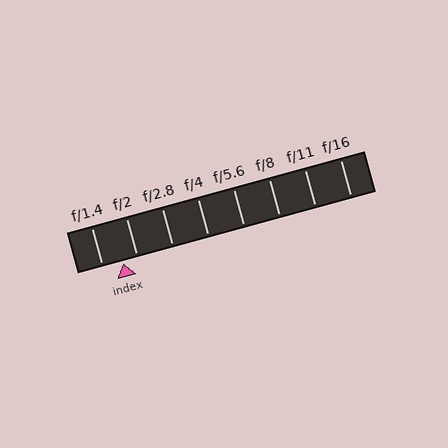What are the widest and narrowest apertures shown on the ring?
The widest aperture shown is f/1.4 and the narrowest is f/16.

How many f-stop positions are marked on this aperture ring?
There are 8 f-stop positions marked.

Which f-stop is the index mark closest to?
The index mark is closest to f/2.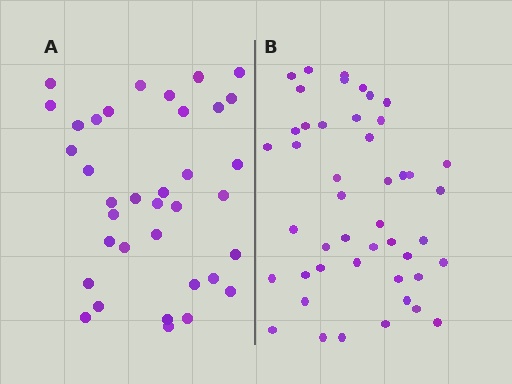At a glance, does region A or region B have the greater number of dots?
Region B (the right region) has more dots.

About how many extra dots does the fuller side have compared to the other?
Region B has roughly 10 or so more dots than region A.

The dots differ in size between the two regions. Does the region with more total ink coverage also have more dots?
No. Region A has more total ink coverage because its dots are larger, but region B actually contains more individual dots. Total area can be misleading — the number of items is what matters here.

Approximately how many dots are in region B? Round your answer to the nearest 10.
About 50 dots. (The exact count is 46, which rounds to 50.)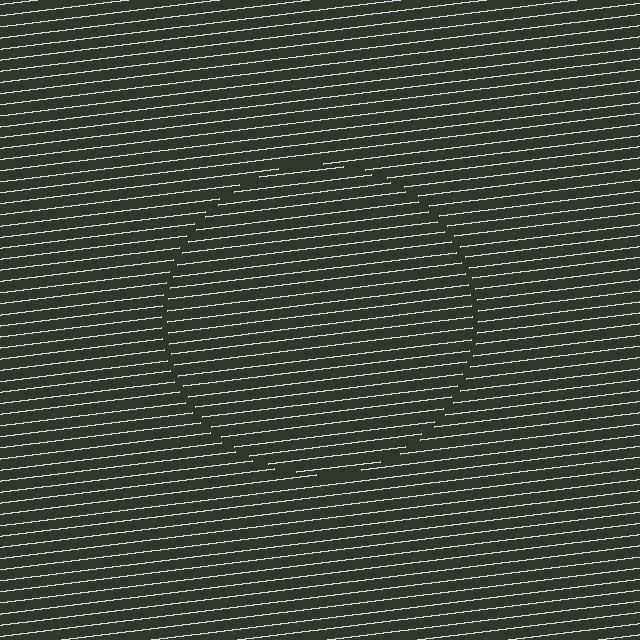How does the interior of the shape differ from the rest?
The interior of the shape contains the same grating, shifted by half a period — the contour is defined by the phase discontinuity where line-ends from the inner and outer gratings abut.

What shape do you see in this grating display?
An illusory circle. The interior of the shape contains the same grating, shifted by half a period — the contour is defined by the phase discontinuity where line-ends from the inner and outer gratings abut.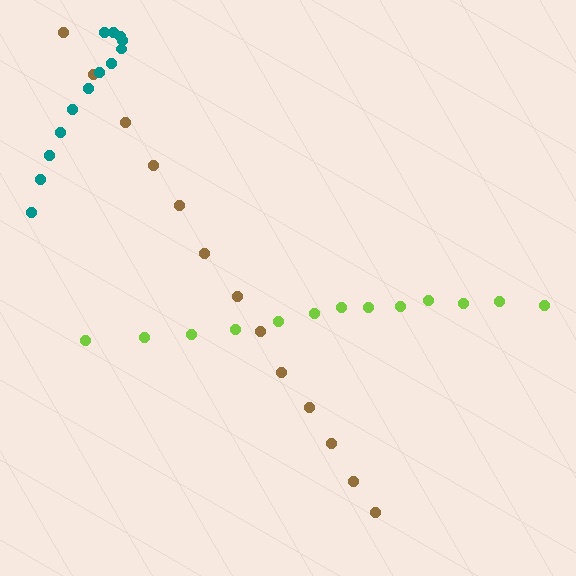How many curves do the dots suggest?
There are 3 distinct paths.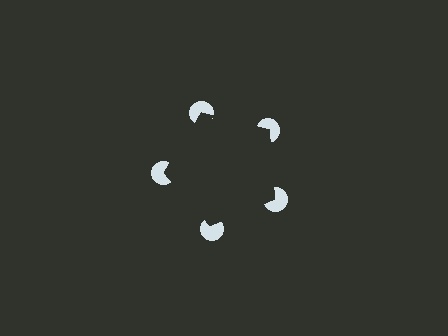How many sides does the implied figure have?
5 sides.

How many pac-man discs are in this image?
There are 5 — one at each vertex of the illusory pentagon.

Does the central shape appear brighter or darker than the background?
It typically appears slightly darker than the background, even though no actual brightness change is drawn.